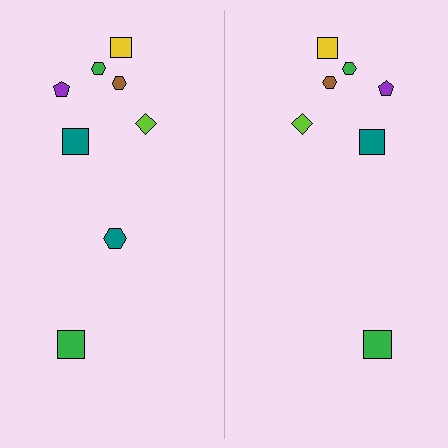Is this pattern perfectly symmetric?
No, the pattern is not perfectly symmetric. A teal hexagon is missing from the right side.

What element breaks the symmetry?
A teal hexagon is missing from the right side.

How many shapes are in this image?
There are 15 shapes in this image.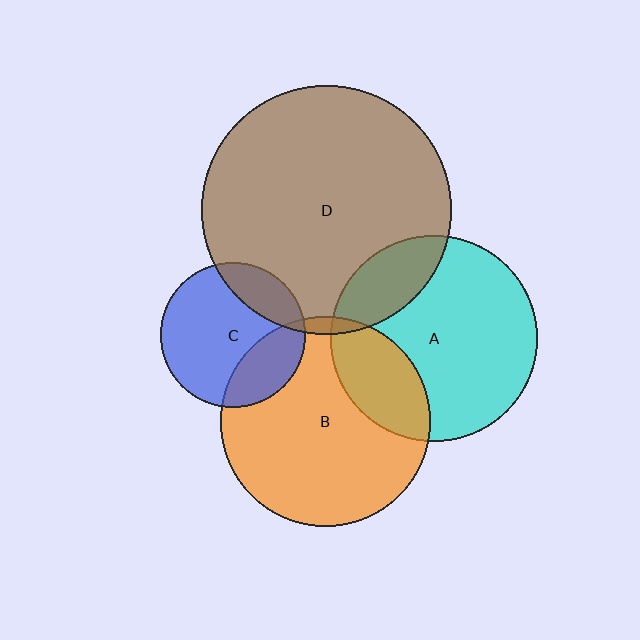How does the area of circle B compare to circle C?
Approximately 2.1 times.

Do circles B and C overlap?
Yes.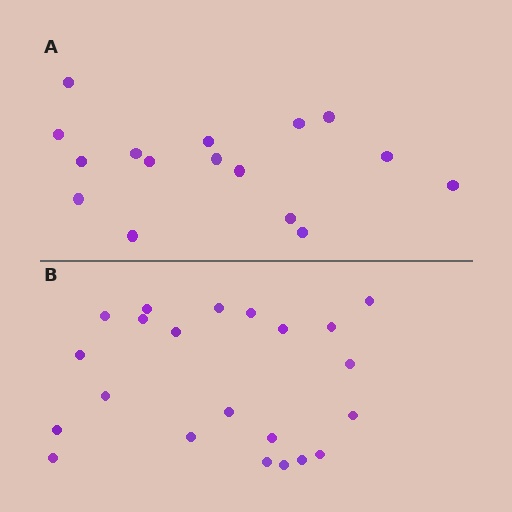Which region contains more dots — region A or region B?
Region B (the bottom region) has more dots.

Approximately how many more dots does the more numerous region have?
Region B has about 6 more dots than region A.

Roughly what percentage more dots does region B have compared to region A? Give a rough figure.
About 40% more.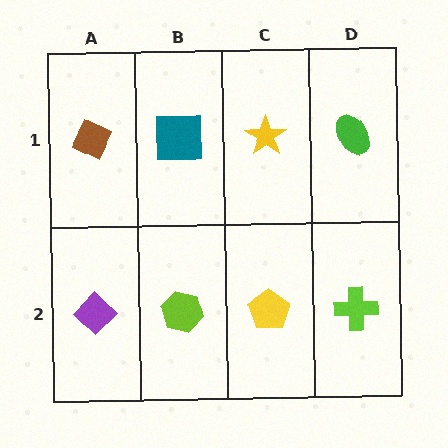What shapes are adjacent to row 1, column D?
A lime cross (row 2, column D), a yellow star (row 1, column C).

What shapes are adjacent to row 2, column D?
A green ellipse (row 1, column D), a yellow pentagon (row 2, column C).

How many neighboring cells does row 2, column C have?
3.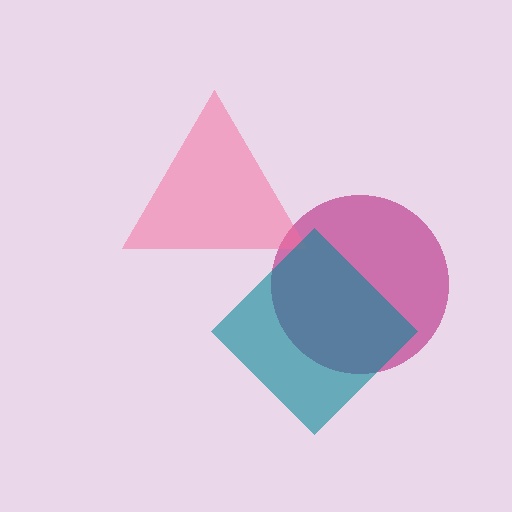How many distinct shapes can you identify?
There are 3 distinct shapes: a magenta circle, a pink triangle, a teal diamond.